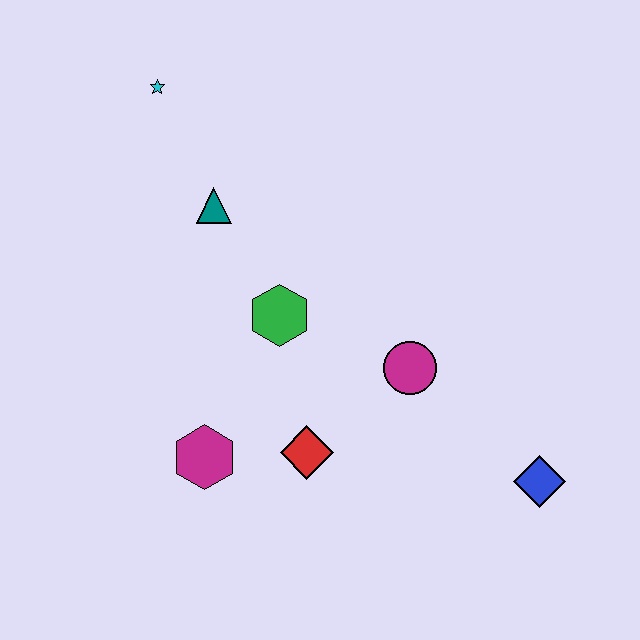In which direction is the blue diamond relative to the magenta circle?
The blue diamond is to the right of the magenta circle.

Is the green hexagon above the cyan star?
No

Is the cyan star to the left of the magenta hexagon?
Yes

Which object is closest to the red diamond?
The magenta hexagon is closest to the red diamond.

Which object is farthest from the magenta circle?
The cyan star is farthest from the magenta circle.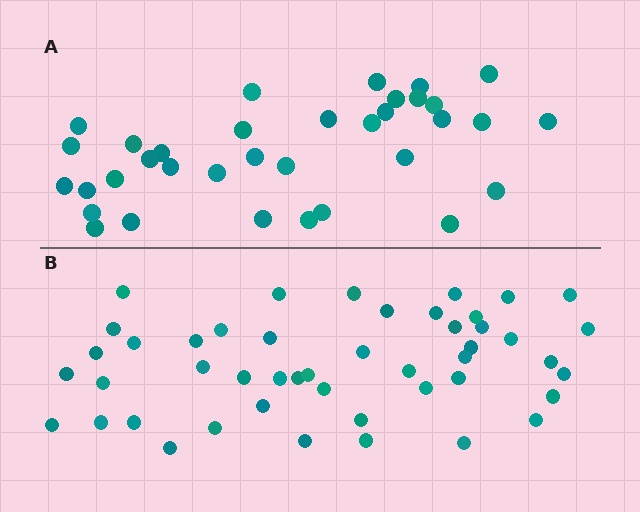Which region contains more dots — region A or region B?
Region B (the bottom region) has more dots.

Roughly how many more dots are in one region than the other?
Region B has roughly 12 or so more dots than region A.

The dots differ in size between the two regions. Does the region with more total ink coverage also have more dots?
No. Region A has more total ink coverage because its dots are larger, but region B actually contains more individual dots. Total area can be misleading — the number of items is what matters here.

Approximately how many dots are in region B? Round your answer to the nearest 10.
About 50 dots. (The exact count is 47, which rounds to 50.)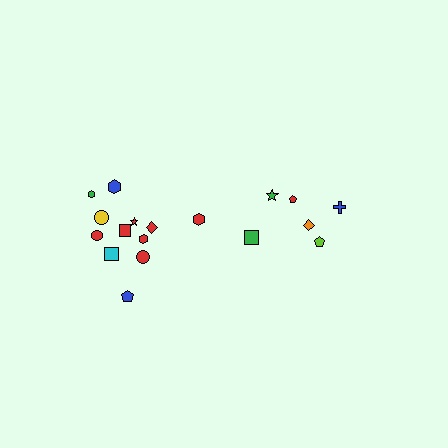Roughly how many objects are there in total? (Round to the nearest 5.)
Roughly 20 objects in total.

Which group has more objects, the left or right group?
The left group.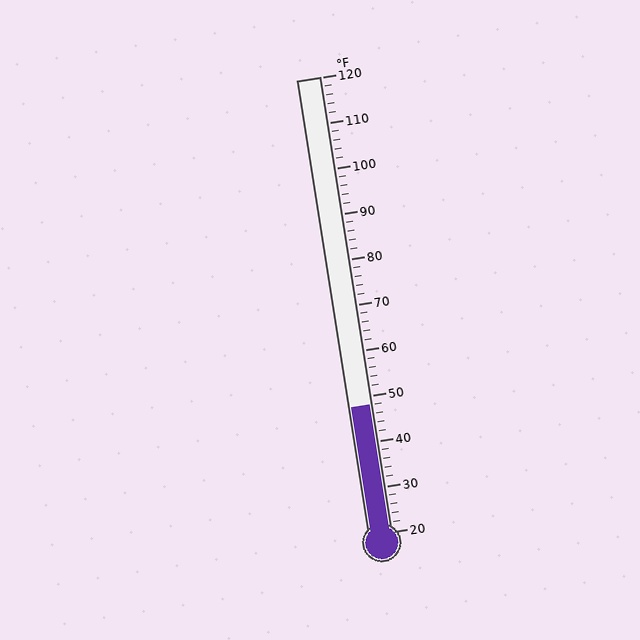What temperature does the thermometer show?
The thermometer shows approximately 48°F.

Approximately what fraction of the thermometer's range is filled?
The thermometer is filled to approximately 30% of its range.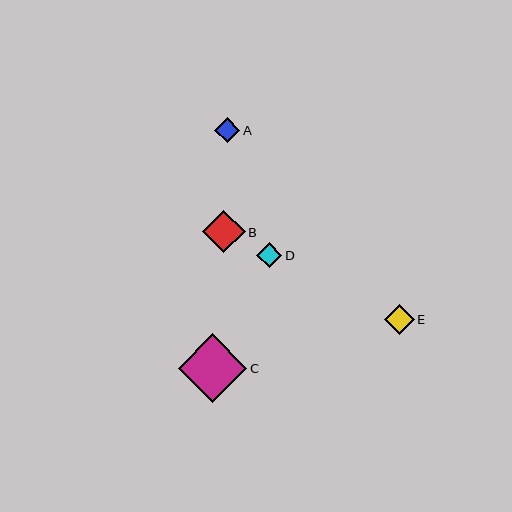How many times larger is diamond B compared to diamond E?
Diamond B is approximately 1.4 times the size of diamond E.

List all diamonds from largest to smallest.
From largest to smallest: C, B, E, A, D.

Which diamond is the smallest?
Diamond D is the smallest with a size of approximately 25 pixels.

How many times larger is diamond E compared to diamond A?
Diamond E is approximately 1.2 times the size of diamond A.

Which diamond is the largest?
Diamond C is the largest with a size of approximately 69 pixels.